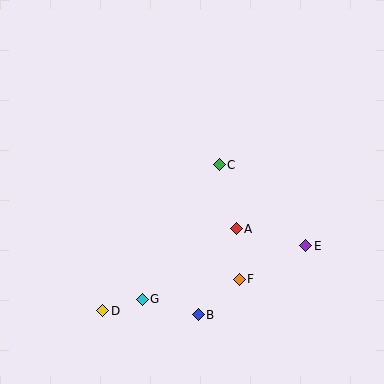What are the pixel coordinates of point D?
Point D is at (103, 311).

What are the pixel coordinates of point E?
Point E is at (306, 246).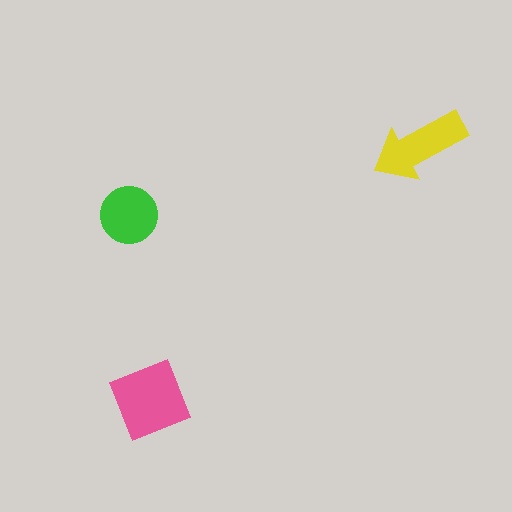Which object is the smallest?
The green circle.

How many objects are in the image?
There are 3 objects in the image.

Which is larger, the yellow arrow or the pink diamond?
The pink diamond.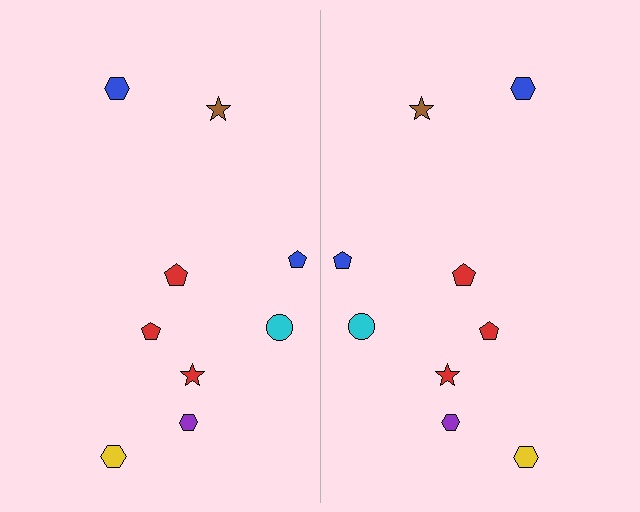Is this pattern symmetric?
Yes, this pattern has bilateral (reflection) symmetry.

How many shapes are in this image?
There are 18 shapes in this image.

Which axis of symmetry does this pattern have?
The pattern has a vertical axis of symmetry running through the center of the image.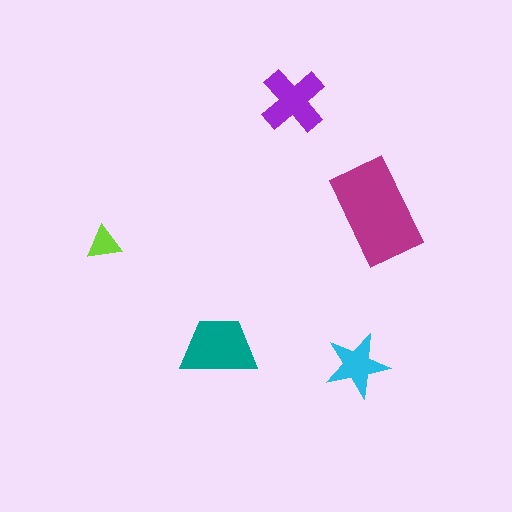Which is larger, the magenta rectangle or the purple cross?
The magenta rectangle.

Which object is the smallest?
The lime triangle.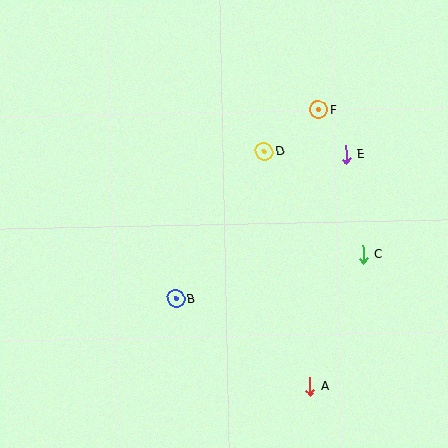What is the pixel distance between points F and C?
The distance between F and C is 151 pixels.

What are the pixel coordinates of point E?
Point E is at (346, 155).